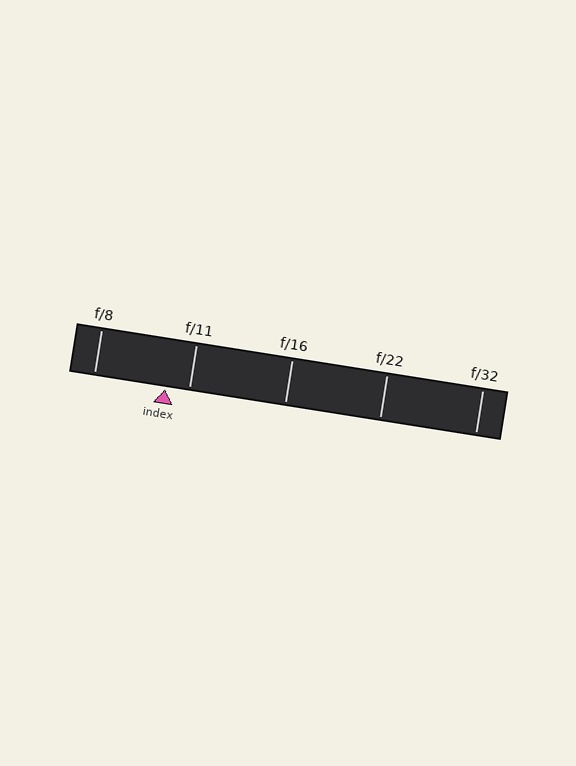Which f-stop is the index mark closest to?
The index mark is closest to f/11.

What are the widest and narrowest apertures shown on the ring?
The widest aperture shown is f/8 and the narrowest is f/32.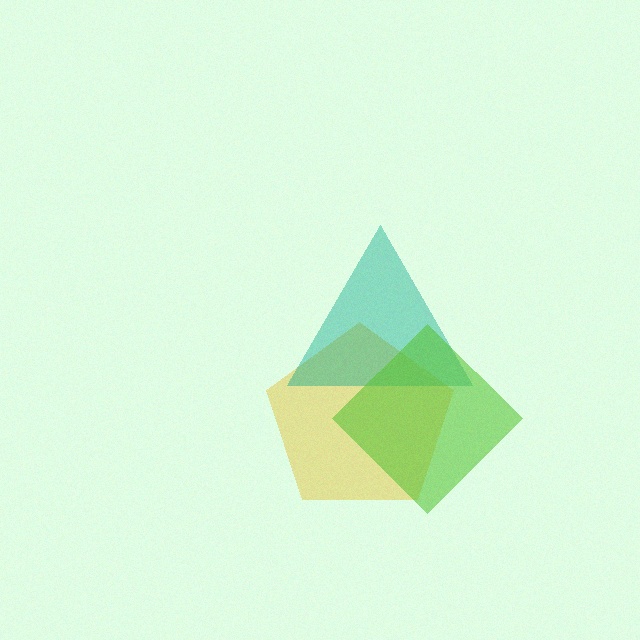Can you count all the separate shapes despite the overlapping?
Yes, there are 3 separate shapes.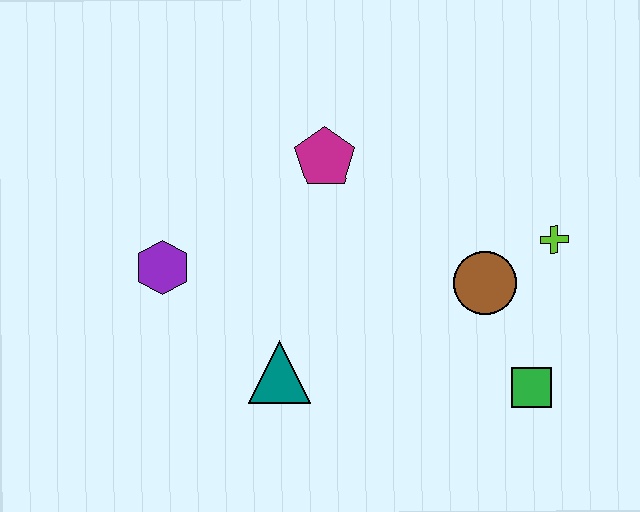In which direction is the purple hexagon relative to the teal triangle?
The purple hexagon is to the left of the teal triangle.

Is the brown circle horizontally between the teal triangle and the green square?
Yes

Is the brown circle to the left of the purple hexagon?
No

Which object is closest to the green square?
The brown circle is closest to the green square.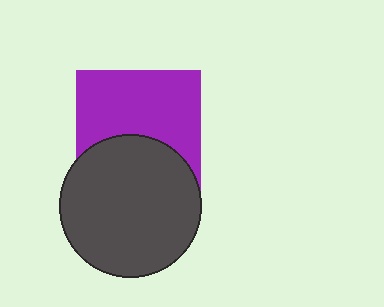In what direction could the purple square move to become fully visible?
The purple square could move up. That would shift it out from behind the dark gray circle entirely.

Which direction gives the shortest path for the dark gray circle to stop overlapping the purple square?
Moving down gives the shortest separation.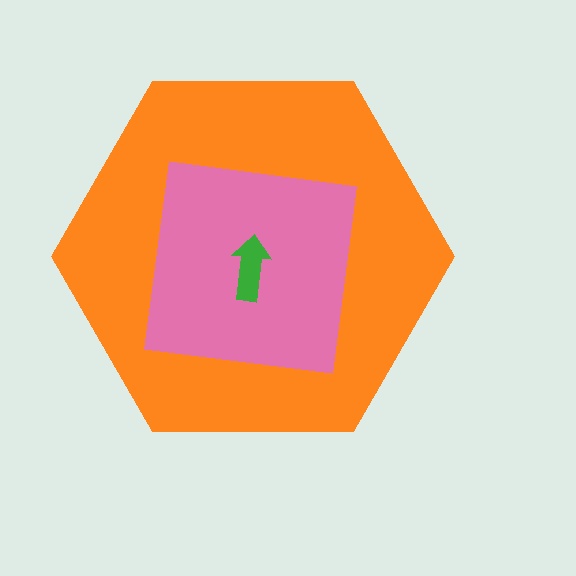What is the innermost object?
The green arrow.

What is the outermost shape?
The orange hexagon.